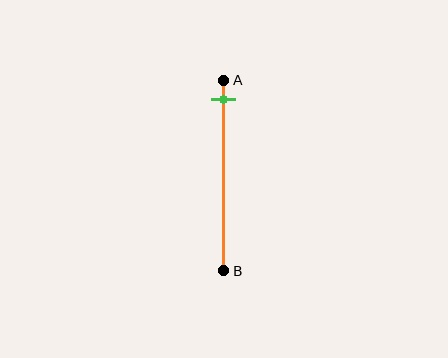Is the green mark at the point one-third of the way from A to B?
No, the mark is at about 10% from A, not at the 33% one-third point.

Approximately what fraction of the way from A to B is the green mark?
The green mark is approximately 10% of the way from A to B.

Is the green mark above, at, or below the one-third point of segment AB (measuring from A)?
The green mark is above the one-third point of segment AB.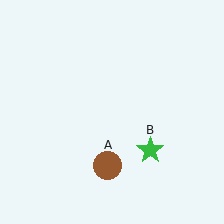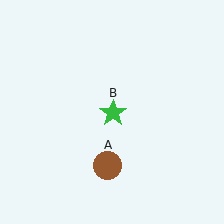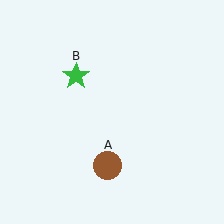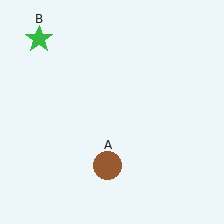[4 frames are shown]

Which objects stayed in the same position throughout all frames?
Brown circle (object A) remained stationary.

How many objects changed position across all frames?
1 object changed position: green star (object B).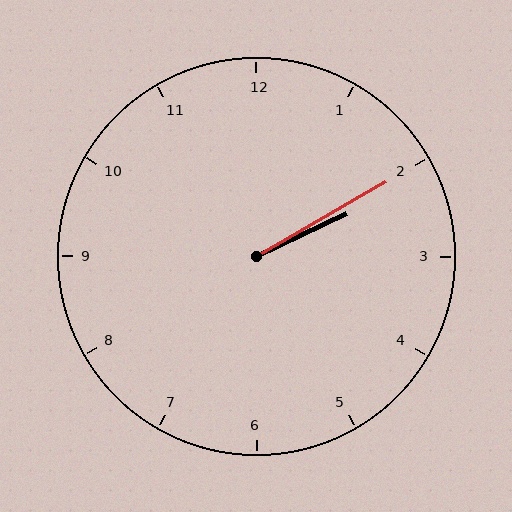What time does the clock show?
2:10.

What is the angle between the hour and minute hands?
Approximately 5 degrees.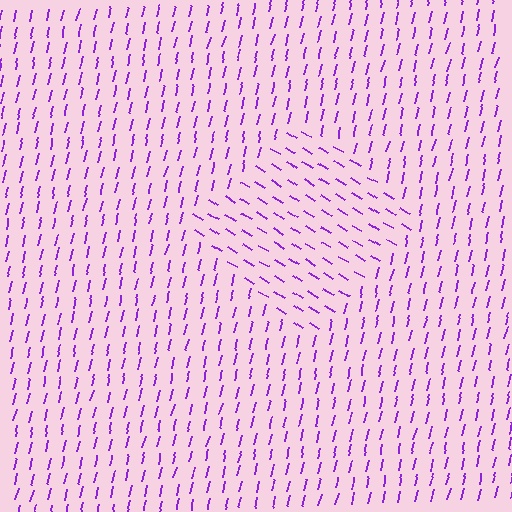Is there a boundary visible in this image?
Yes, there is a texture boundary formed by a change in line orientation.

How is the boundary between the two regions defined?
The boundary is defined purely by a change in line orientation (approximately 73 degrees difference). All lines are the same color and thickness.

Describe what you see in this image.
The image is filled with small purple line segments. A diamond region in the image has lines oriented differently from the surrounding lines, creating a visible texture boundary.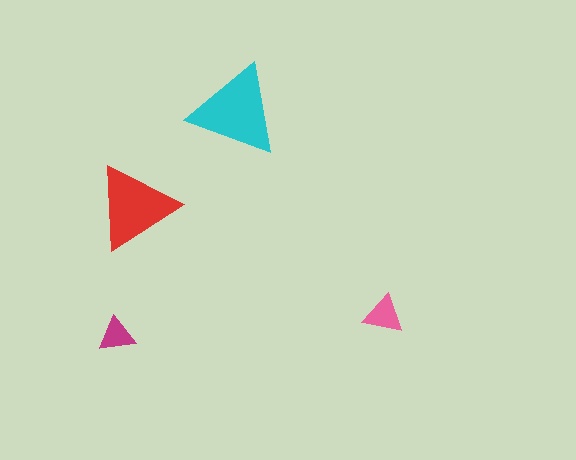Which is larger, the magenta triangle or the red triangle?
The red one.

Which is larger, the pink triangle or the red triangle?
The red one.